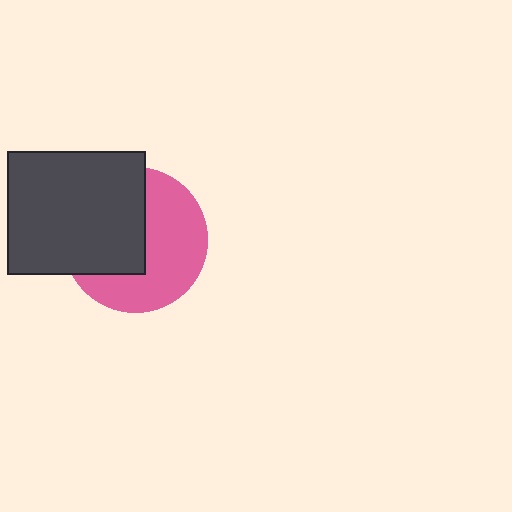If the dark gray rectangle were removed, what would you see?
You would see the complete pink circle.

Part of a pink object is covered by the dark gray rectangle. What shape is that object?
It is a circle.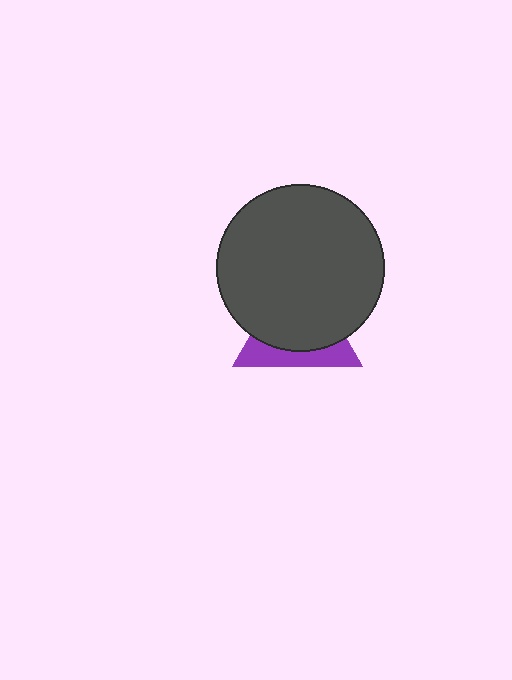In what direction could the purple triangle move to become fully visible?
The purple triangle could move down. That would shift it out from behind the dark gray circle entirely.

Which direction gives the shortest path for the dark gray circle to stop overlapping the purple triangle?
Moving up gives the shortest separation.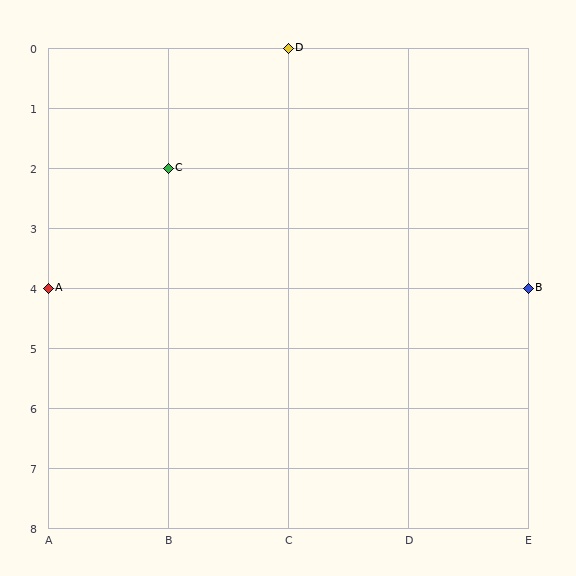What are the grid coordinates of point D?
Point D is at grid coordinates (C, 0).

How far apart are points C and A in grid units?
Points C and A are 1 column and 2 rows apart (about 2.2 grid units diagonally).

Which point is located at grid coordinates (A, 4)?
Point A is at (A, 4).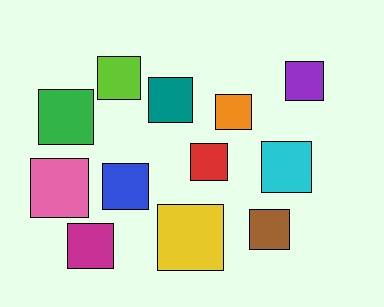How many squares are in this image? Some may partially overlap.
There are 12 squares.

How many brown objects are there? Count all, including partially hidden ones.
There is 1 brown object.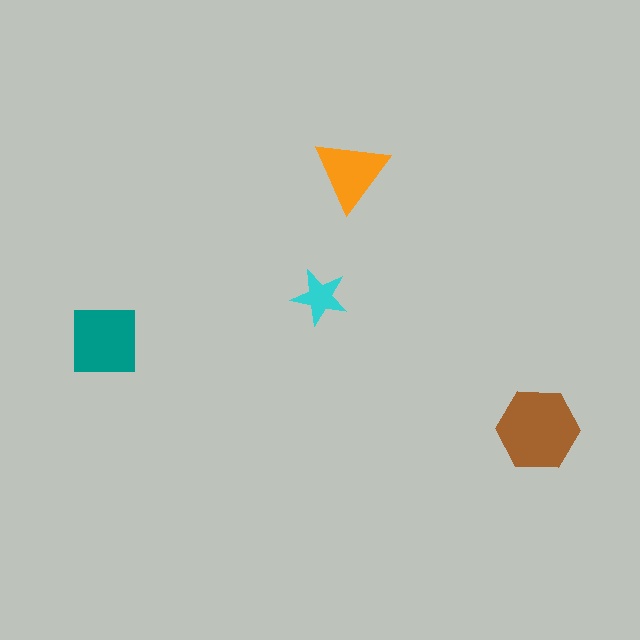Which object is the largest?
The brown hexagon.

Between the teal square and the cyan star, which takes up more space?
The teal square.